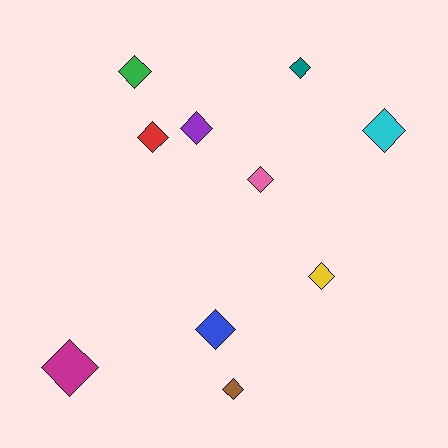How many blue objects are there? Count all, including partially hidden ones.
There is 1 blue object.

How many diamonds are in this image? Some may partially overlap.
There are 10 diamonds.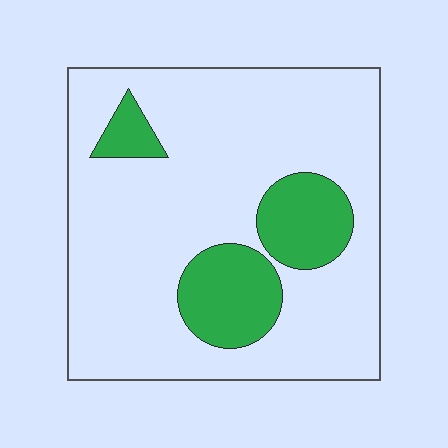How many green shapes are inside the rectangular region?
3.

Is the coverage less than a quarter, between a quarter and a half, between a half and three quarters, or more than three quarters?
Less than a quarter.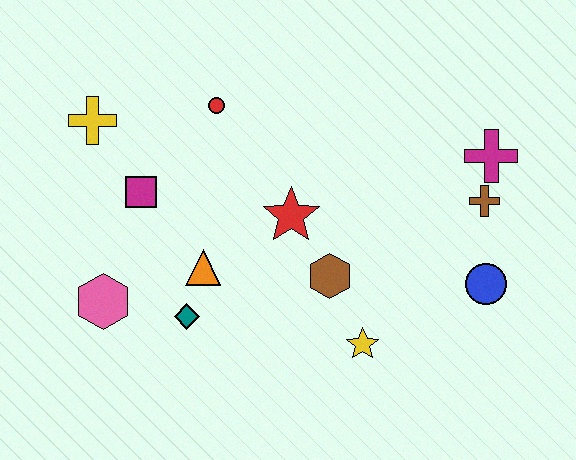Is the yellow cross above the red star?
Yes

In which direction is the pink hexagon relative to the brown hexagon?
The pink hexagon is to the left of the brown hexagon.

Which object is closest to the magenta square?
The yellow cross is closest to the magenta square.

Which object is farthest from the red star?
The yellow cross is farthest from the red star.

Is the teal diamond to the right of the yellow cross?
Yes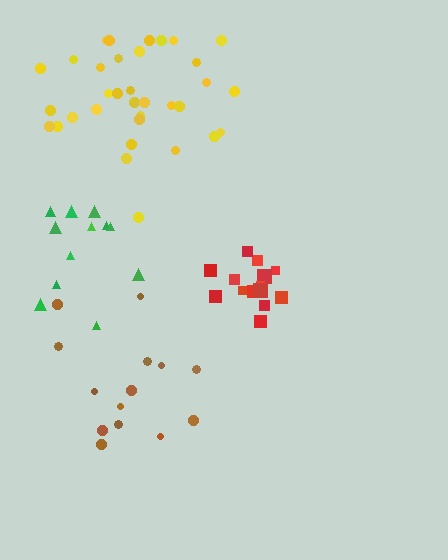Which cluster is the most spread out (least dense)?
Brown.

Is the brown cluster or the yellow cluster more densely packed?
Yellow.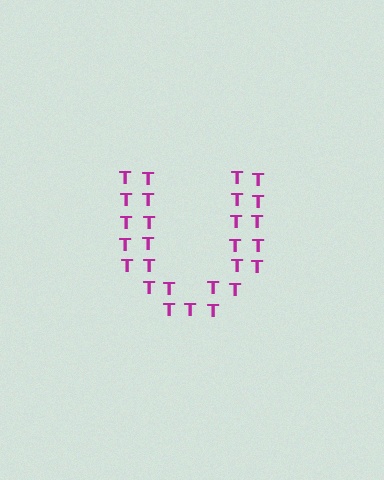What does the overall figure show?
The overall figure shows the letter U.